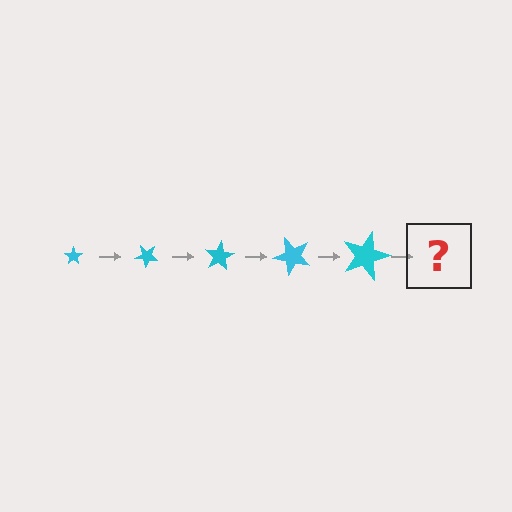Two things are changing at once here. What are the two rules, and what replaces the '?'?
The two rules are that the star grows larger each step and it rotates 40 degrees each step. The '?' should be a star, larger than the previous one and rotated 200 degrees from the start.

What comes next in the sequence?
The next element should be a star, larger than the previous one and rotated 200 degrees from the start.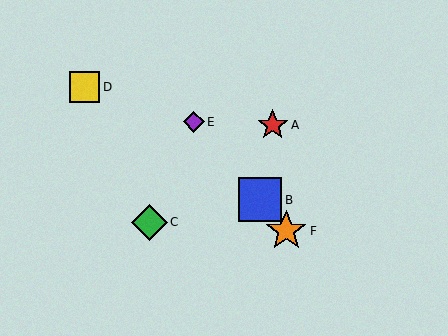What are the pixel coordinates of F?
Object F is at (286, 231).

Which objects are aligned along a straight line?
Objects B, E, F are aligned along a straight line.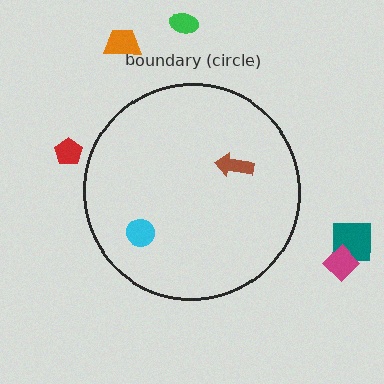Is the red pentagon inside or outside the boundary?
Outside.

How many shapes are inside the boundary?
2 inside, 5 outside.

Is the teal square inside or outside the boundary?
Outside.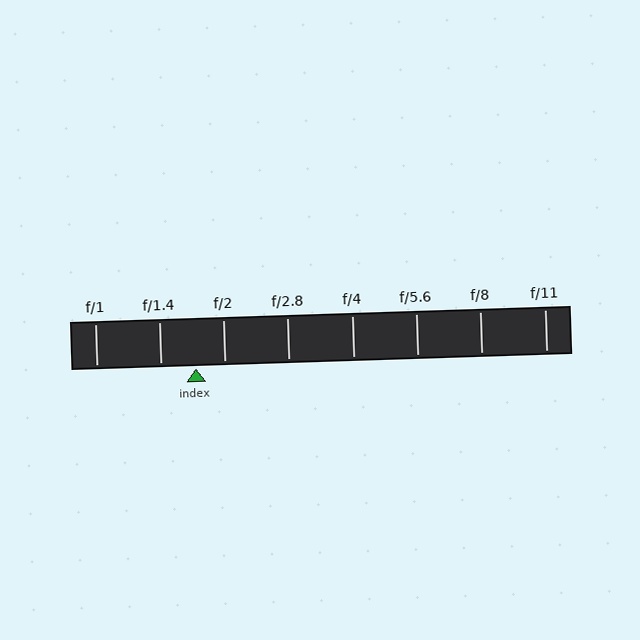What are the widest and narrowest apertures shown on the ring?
The widest aperture shown is f/1 and the narrowest is f/11.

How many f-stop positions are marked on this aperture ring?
There are 8 f-stop positions marked.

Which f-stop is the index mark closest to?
The index mark is closest to f/2.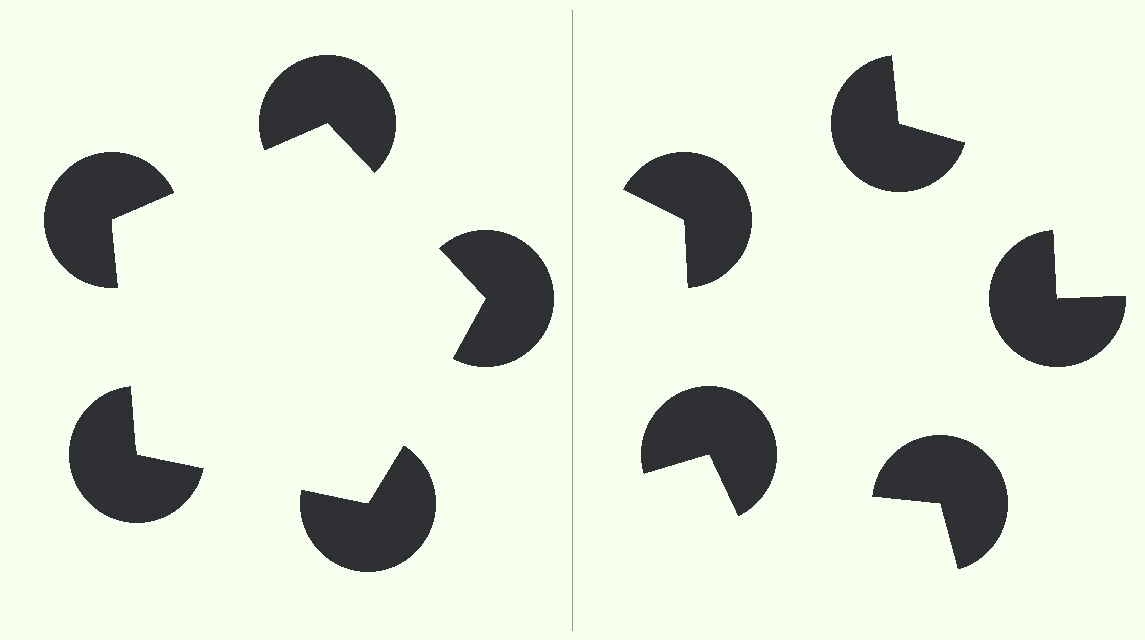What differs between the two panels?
The pac-man discs are positioned identically on both sides; only the wedge orientations differ. On the left they align to a pentagon; on the right they are misaligned.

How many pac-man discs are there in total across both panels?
10 — 5 on each side.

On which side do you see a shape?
An illusory pentagon appears on the left side. On the right side the wedge cuts are rotated, so no coherent shape forms.